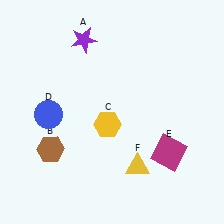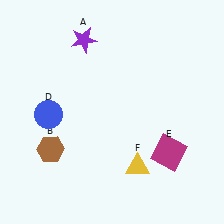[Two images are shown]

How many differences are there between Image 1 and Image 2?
There is 1 difference between the two images.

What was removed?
The yellow hexagon (C) was removed in Image 2.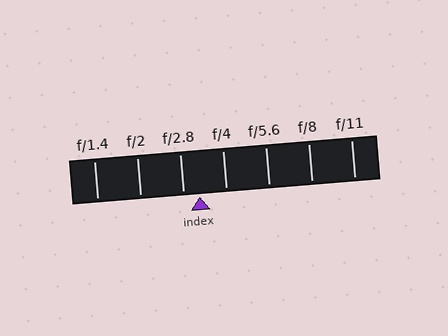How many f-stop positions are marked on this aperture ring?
There are 7 f-stop positions marked.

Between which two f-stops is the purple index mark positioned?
The index mark is between f/2.8 and f/4.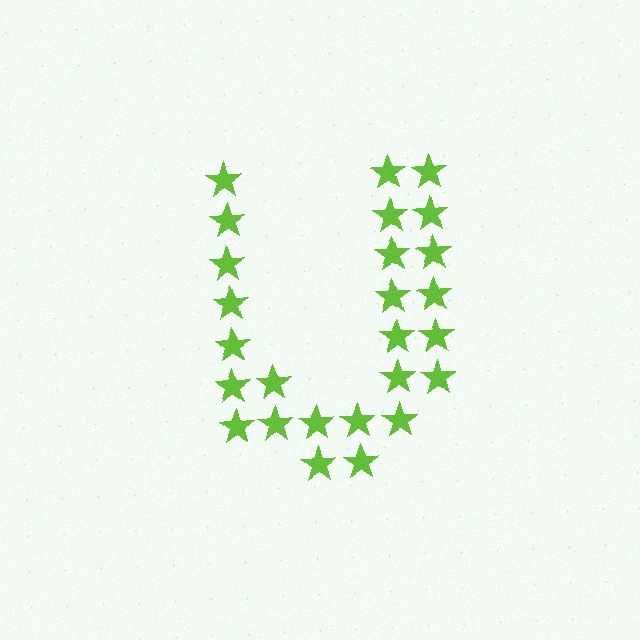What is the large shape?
The large shape is the letter U.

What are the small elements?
The small elements are stars.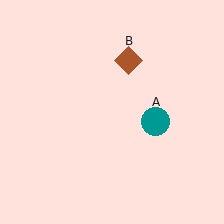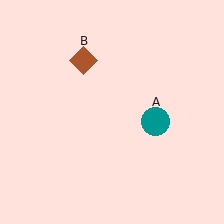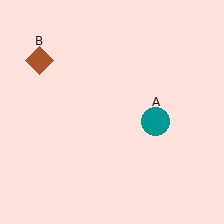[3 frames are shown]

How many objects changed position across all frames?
1 object changed position: brown diamond (object B).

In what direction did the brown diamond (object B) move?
The brown diamond (object B) moved left.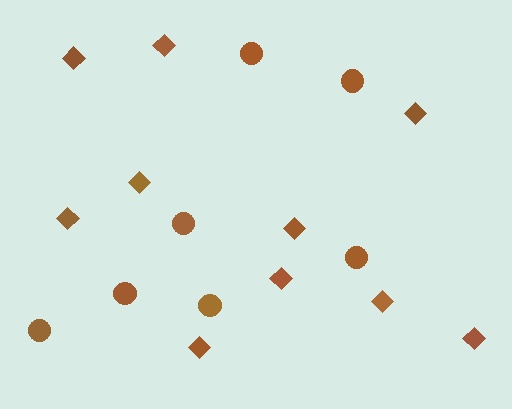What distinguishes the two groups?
There are 2 groups: one group of diamonds (10) and one group of circles (7).